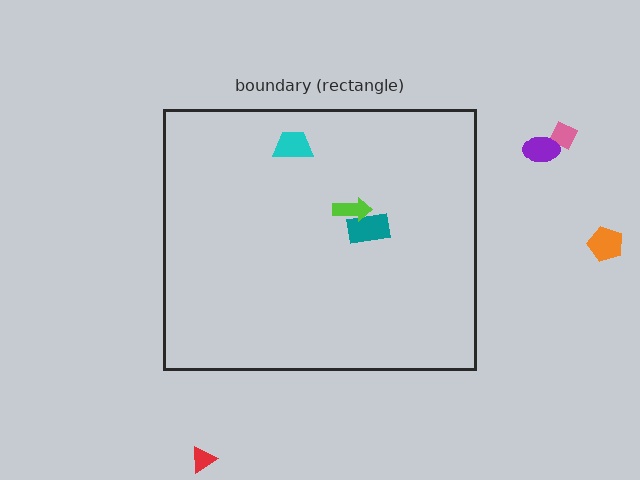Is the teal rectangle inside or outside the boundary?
Inside.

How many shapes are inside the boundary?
3 inside, 4 outside.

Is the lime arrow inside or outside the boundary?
Inside.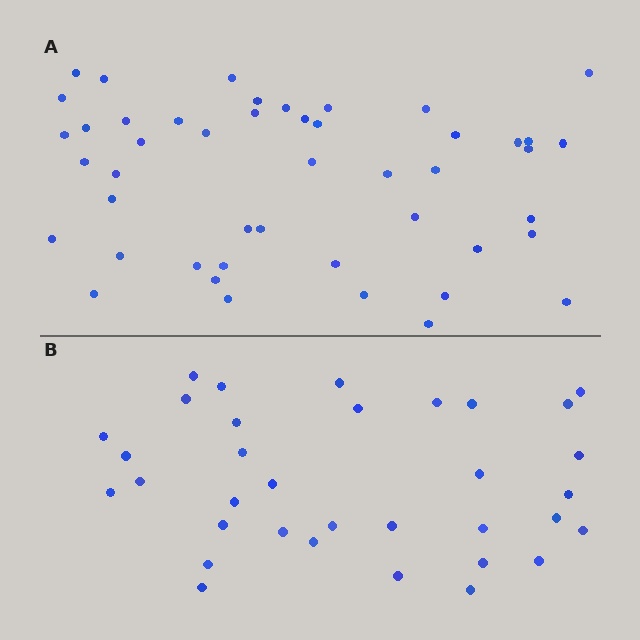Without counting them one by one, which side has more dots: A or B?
Region A (the top region) has more dots.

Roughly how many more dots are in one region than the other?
Region A has approximately 15 more dots than region B.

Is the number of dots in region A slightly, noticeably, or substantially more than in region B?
Region A has noticeably more, but not dramatically so. The ratio is roughly 1.4 to 1.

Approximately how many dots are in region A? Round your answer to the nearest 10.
About 50 dots. (The exact count is 47, which rounds to 50.)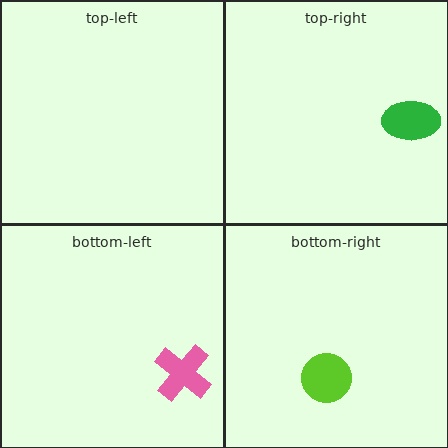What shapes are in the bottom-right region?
The lime circle.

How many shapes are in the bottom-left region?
1.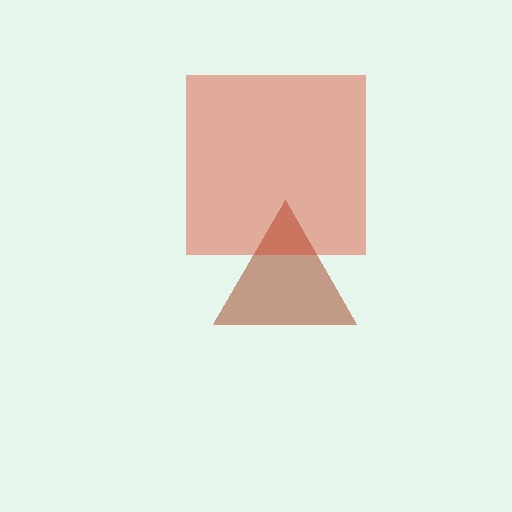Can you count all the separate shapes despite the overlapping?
Yes, there are 2 separate shapes.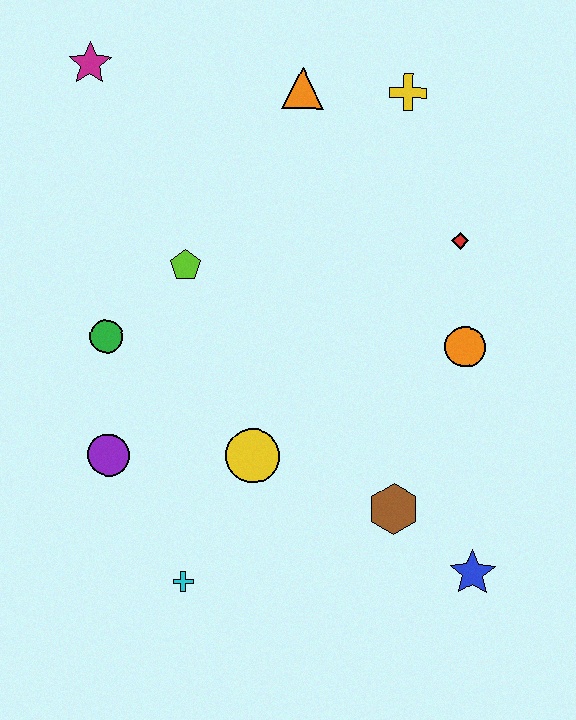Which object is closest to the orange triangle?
The yellow cross is closest to the orange triangle.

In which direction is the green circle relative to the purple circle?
The green circle is above the purple circle.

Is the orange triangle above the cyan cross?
Yes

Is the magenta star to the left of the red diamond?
Yes